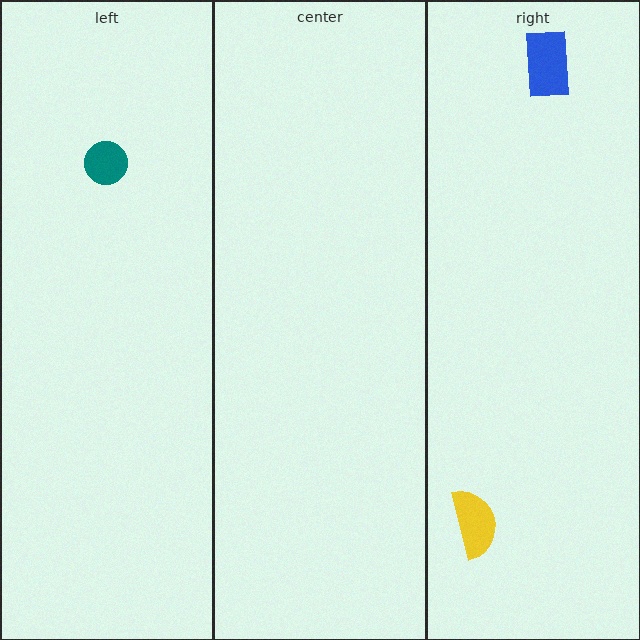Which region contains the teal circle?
The left region.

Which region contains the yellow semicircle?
The right region.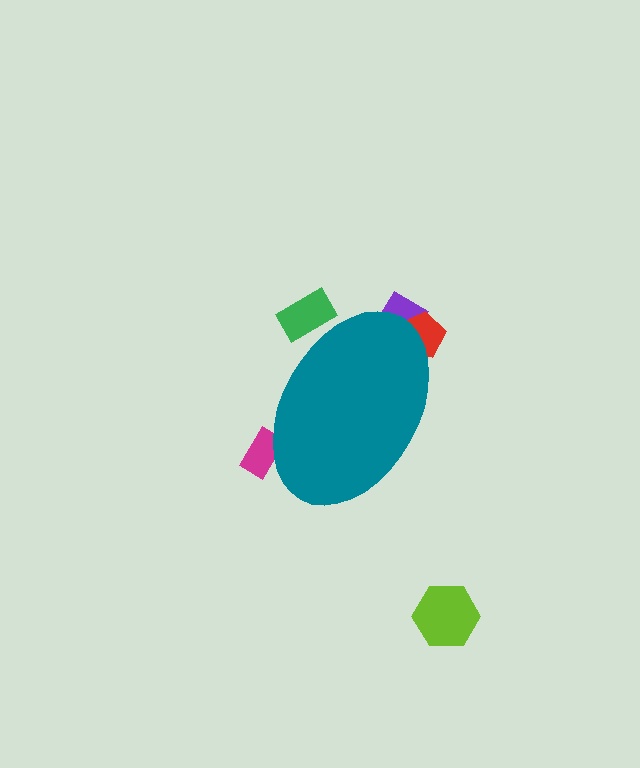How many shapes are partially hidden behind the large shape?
4 shapes are partially hidden.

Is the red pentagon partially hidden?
Yes, the red pentagon is partially hidden behind the teal ellipse.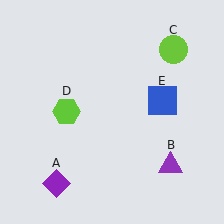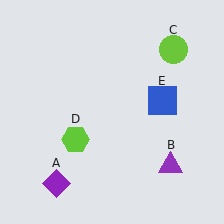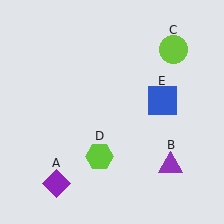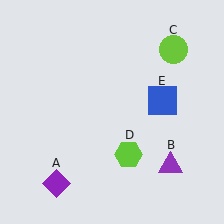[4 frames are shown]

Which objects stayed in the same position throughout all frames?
Purple diamond (object A) and purple triangle (object B) and lime circle (object C) and blue square (object E) remained stationary.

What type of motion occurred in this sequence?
The lime hexagon (object D) rotated counterclockwise around the center of the scene.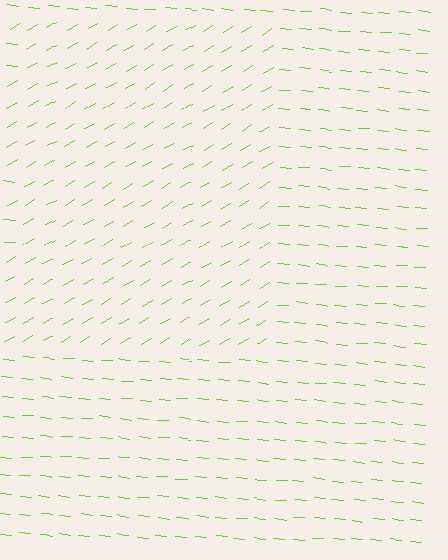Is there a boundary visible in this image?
Yes, there is a texture boundary formed by a change in line orientation.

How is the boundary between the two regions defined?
The boundary is defined purely by a change in line orientation (approximately 36 degrees difference). All lines are the same color and thickness.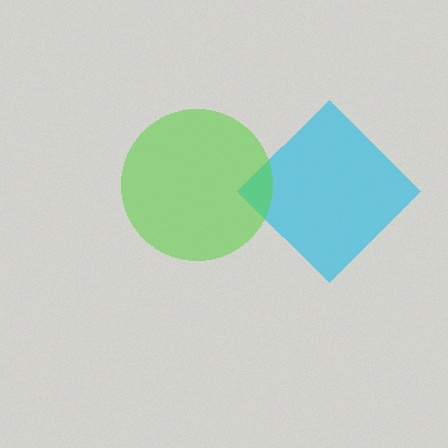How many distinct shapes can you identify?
There are 2 distinct shapes: a cyan diamond, a lime circle.